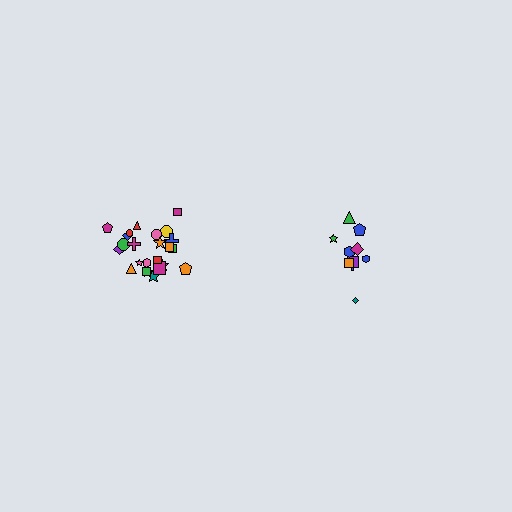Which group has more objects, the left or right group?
The left group.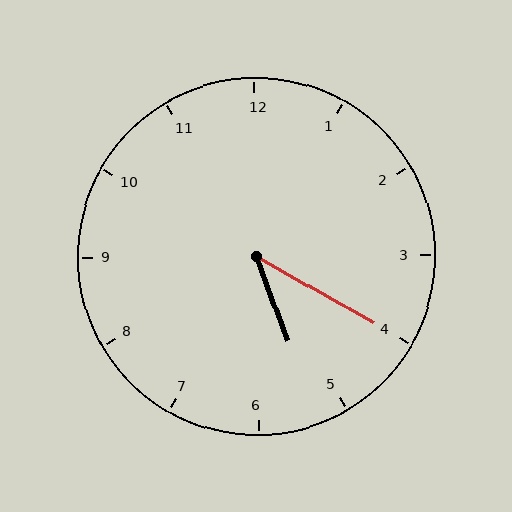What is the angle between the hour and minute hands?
Approximately 40 degrees.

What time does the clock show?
5:20.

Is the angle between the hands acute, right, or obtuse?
It is acute.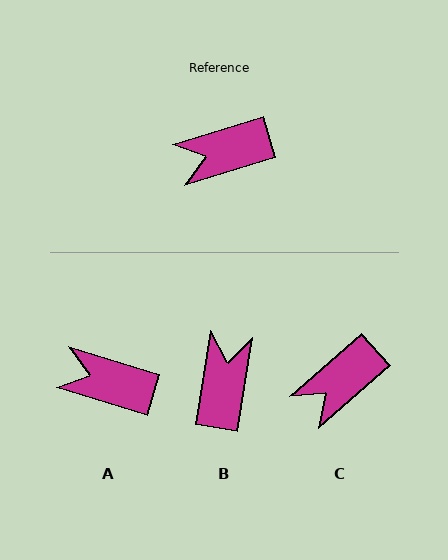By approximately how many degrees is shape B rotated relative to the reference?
Approximately 117 degrees clockwise.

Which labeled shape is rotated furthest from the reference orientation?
B, about 117 degrees away.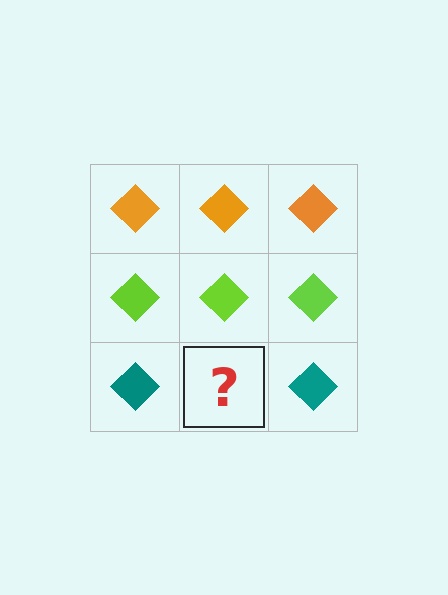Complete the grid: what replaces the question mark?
The question mark should be replaced with a teal diamond.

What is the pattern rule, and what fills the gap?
The rule is that each row has a consistent color. The gap should be filled with a teal diamond.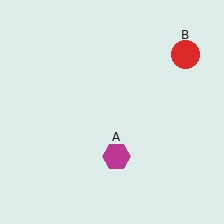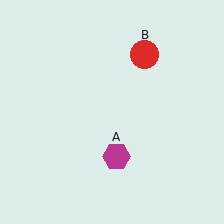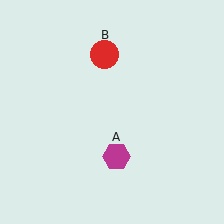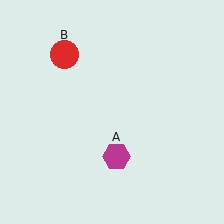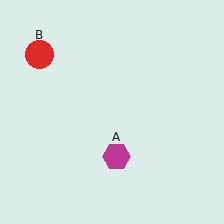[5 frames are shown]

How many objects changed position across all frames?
1 object changed position: red circle (object B).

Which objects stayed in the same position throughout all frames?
Magenta hexagon (object A) remained stationary.